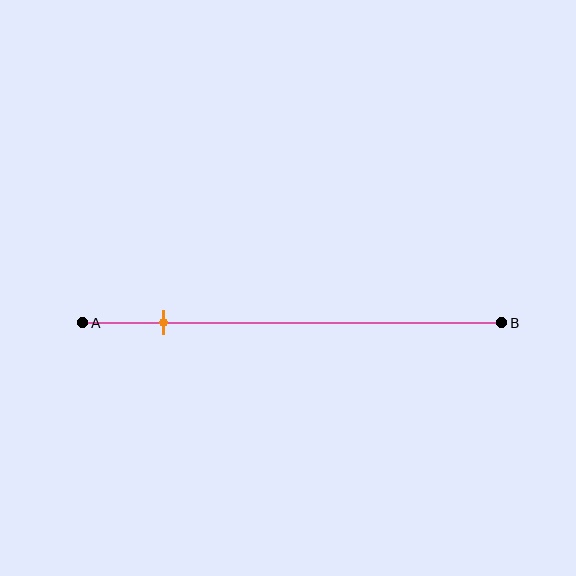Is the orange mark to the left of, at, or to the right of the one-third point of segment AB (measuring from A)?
The orange mark is to the left of the one-third point of segment AB.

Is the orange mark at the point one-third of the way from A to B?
No, the mark is at about 20% from A, not at the 33% one-third point.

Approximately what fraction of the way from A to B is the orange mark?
The orange mark is approximately 20% of the way from A to B.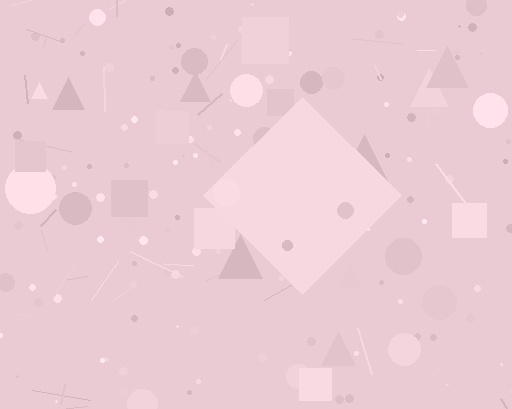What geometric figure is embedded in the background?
A diamond is embedded in the background.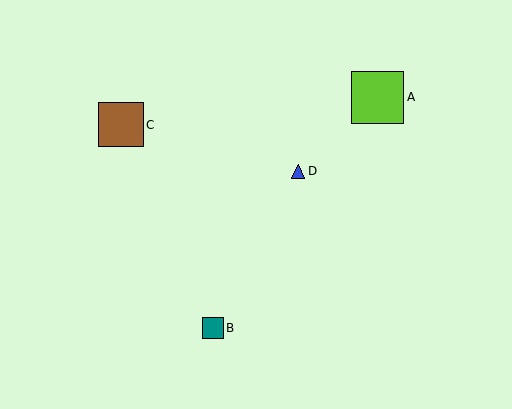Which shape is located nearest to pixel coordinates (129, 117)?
The brown square (labeled C) at (121, 125) is nearest to that location.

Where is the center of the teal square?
The center of the teal square is at (213, 328).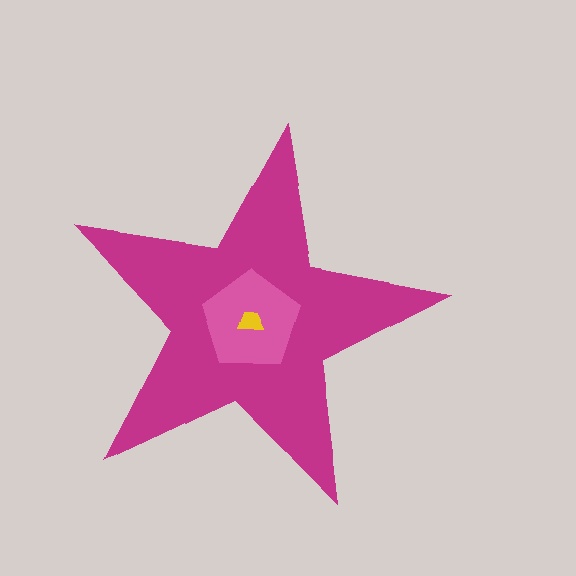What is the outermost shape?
The magenta star.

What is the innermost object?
The yellow trapezoid.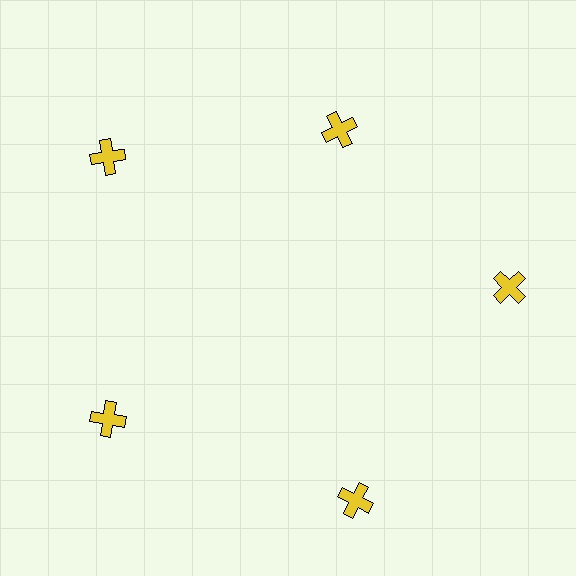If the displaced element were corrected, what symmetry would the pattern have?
It would have 5-fold rotational symmetry — the pattern would map onto itself every 72 degrees.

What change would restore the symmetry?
The symmetry would be restored by moving it outward, back onto the ring so that all 5 crosses sit at equal angles and equal distance from the center.